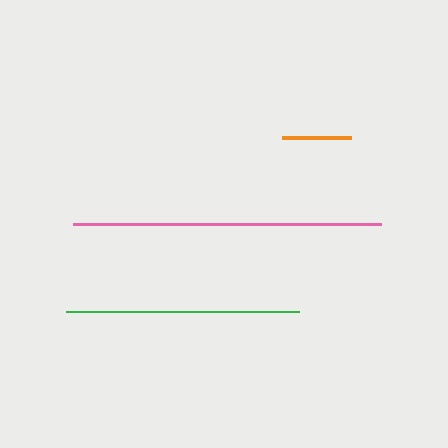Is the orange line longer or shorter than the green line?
The green line is longer than the orange line.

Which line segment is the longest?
The pink line is the longest at approximately 308 pixels.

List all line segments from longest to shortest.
From longest to shortest: pink, green, orange.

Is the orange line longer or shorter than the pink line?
The pink line is longer than the orange line.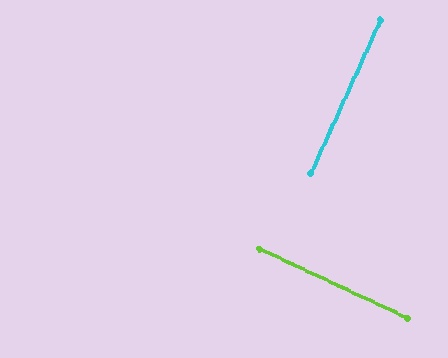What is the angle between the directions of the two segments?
Approximately 89 degrees.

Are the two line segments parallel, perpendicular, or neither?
Perpendicular — they meet at approximately 89°.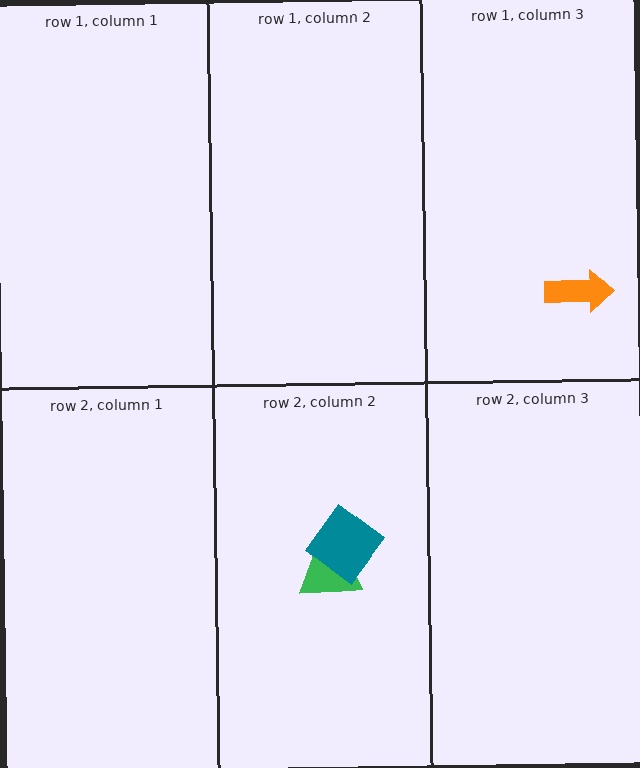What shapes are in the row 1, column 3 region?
The orange arrow.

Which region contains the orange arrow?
The row 1, column 3 region.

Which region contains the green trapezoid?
The row 2, column 2 region.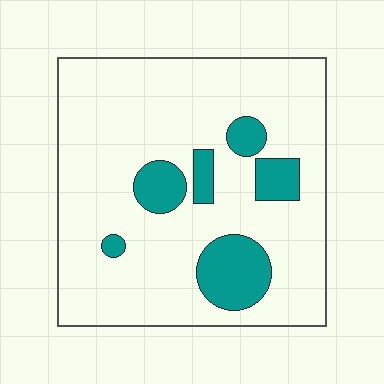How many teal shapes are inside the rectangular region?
6.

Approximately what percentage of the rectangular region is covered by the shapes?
Approximately 15%.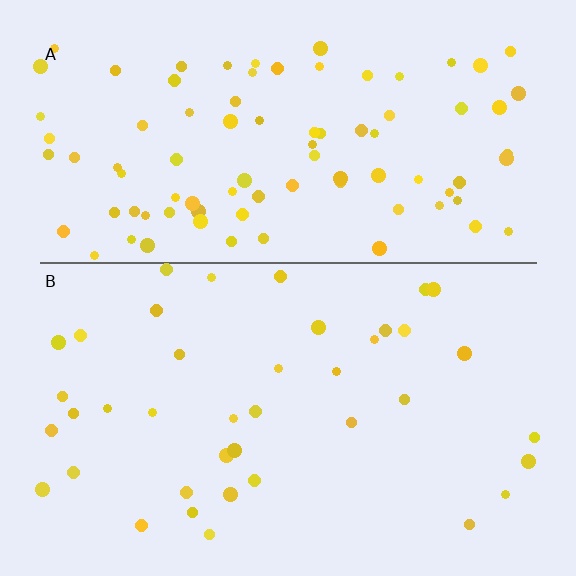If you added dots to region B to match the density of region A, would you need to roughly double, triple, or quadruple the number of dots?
Approximately double.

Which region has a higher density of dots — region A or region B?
A (the top).